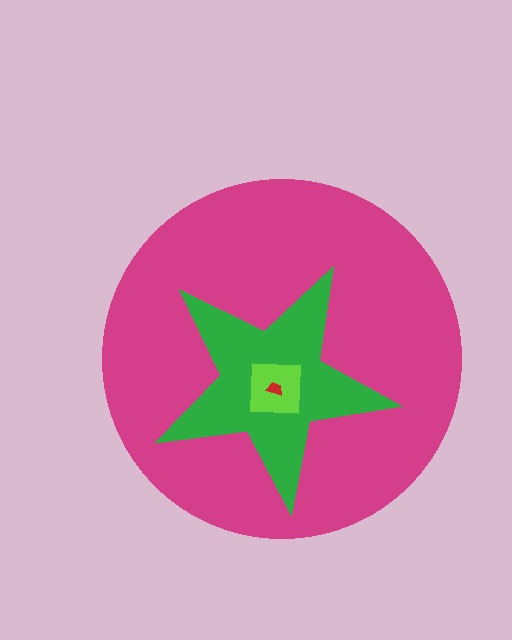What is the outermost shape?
The magenta circle.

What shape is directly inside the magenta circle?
The green star.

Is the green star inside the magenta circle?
Yes.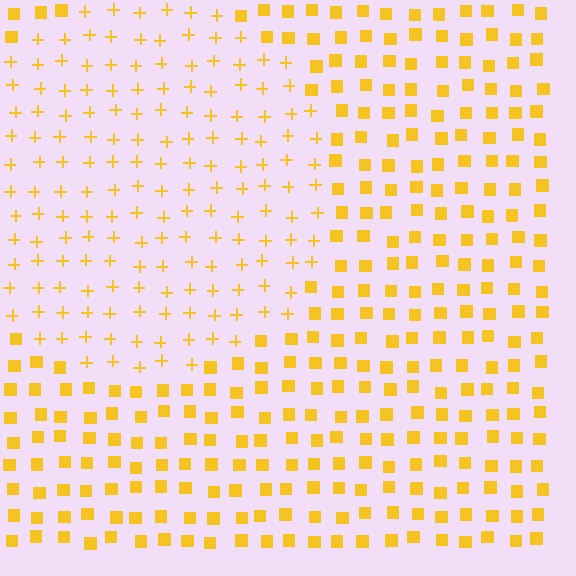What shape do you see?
I see a circle.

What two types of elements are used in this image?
The image uses plus signs inside the circle region and squares outside it.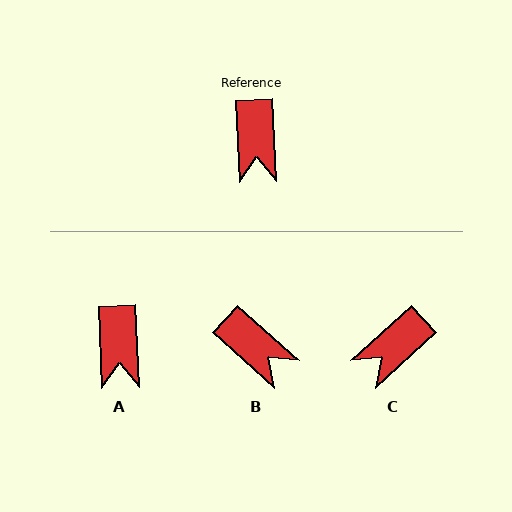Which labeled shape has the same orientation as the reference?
A.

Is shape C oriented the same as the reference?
No, it is off by about 50 degrees.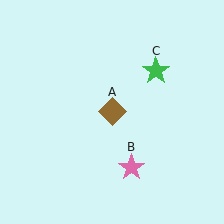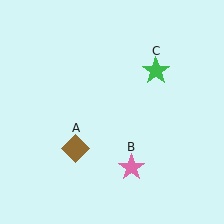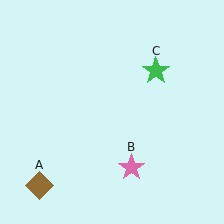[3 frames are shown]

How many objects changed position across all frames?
1 object changed position: brown diamond (object A).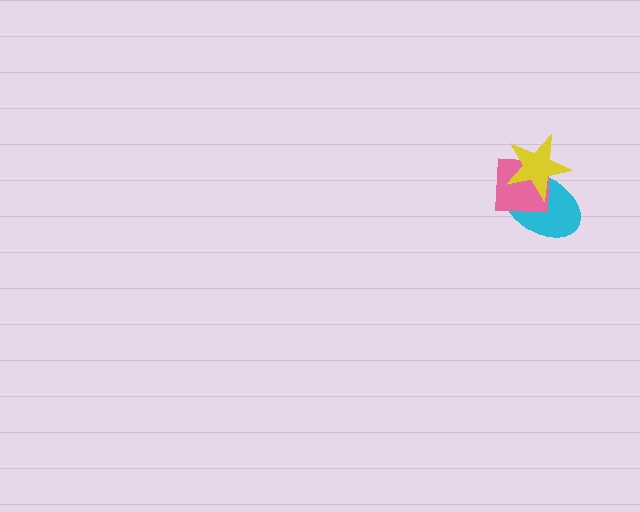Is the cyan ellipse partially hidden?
Yes, it is partially covered by another shape.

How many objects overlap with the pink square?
2 objects overlap with the pink square.